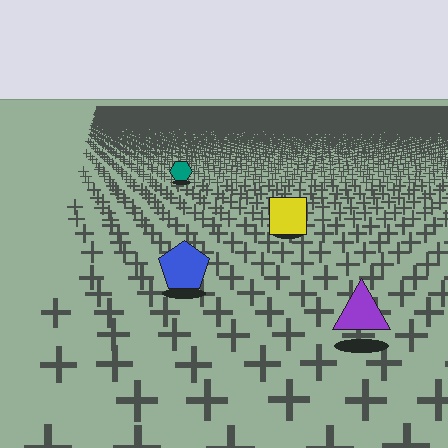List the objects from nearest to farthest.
From nearest to farthest: the purple triangle, the blue pentagon, the yellow square, the teal hexagon.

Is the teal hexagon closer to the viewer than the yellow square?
No. The yellow square is closer — you can tell from the texture gradient: the ground texture is coarser near it.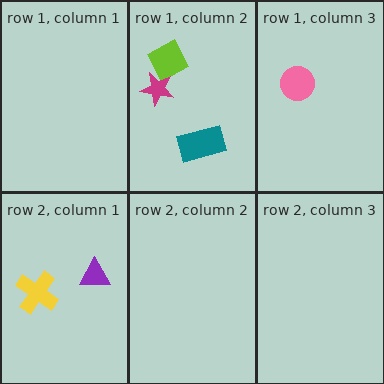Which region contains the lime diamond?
The row 1, column 2 region.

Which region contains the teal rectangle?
The row 1, column 2 region.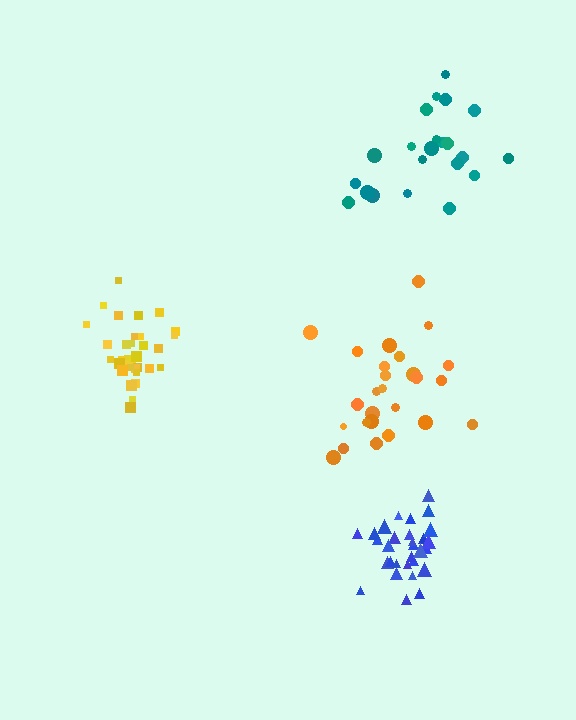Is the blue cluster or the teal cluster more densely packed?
Blue.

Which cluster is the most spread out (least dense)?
Teal.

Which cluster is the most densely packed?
Yellow.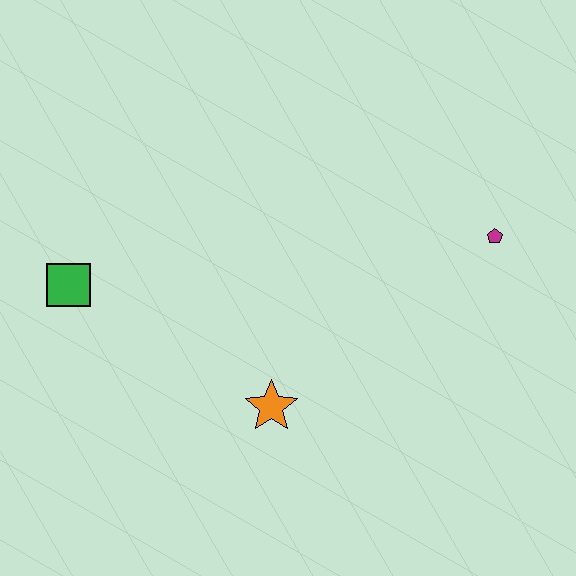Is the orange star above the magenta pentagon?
No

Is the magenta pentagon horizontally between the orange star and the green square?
No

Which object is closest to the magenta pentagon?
The orange star is closest to the magenta pentagon.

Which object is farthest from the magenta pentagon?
The green square is farthest from the magenta pentagon.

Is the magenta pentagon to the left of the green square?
No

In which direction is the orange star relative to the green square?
The orange star is to the right of the green square.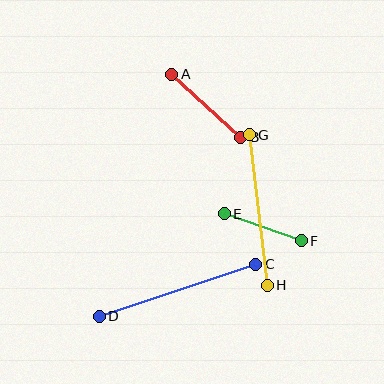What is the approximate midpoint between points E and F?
The midpoint is at approximately (263, 227) pixels.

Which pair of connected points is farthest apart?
Points C and D are farthest apart.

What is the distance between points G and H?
The distance is approximately 151 pixels.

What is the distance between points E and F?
The distance is approximately 81 pixels.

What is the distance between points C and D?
The distance is approximately 165 pixels.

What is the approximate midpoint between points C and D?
The midpoint is at approximately (178, 290) pixels.